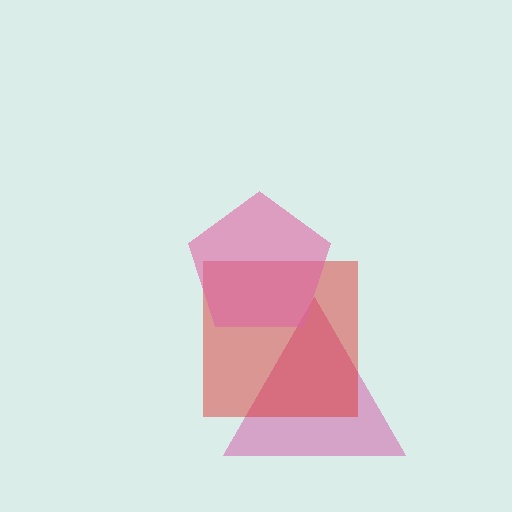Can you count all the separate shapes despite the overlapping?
Yes, there are 3 separate shapes.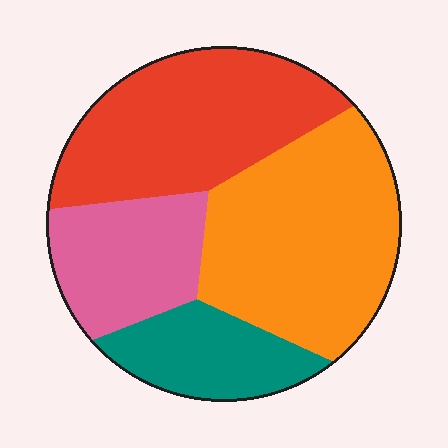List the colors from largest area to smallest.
From largest to smallest: orange, red, pink, teal.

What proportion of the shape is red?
Red covers around 30% of the shape.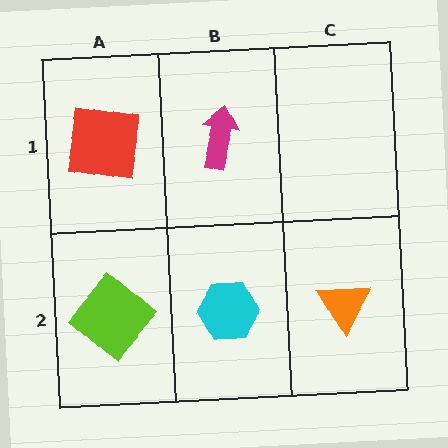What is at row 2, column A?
A lime diamond.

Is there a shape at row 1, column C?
No, that cell is empty.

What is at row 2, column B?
A cyan hexagon.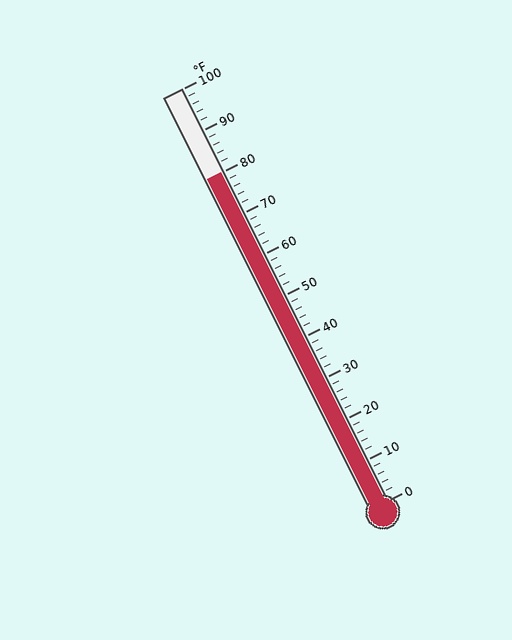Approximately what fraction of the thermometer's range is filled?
The thermometer is filled to approximately 80% of its range.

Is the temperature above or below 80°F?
The temperature is at 80°F.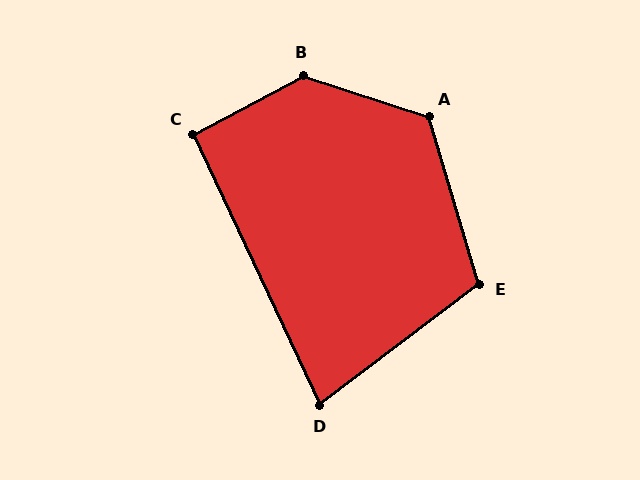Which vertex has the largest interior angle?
B, at approximately 134 degrees.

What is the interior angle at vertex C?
Approximately 93 degrees (approximately right).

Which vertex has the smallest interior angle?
D, at approximately 78 degrees.